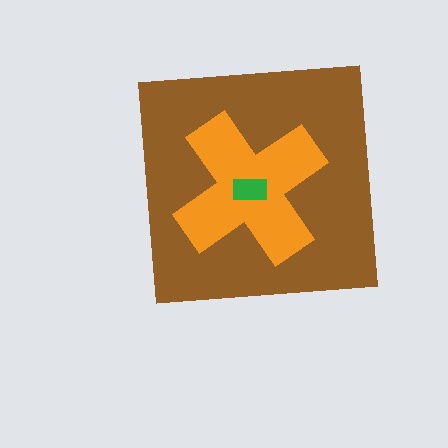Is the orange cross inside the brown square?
Yes.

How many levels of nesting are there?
3.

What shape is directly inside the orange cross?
The green rectangle.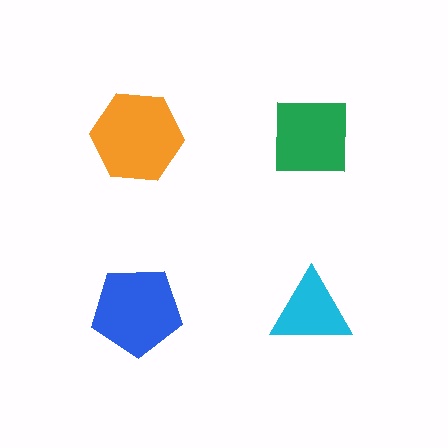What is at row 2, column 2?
A cyan triangle.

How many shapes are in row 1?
2 shapes.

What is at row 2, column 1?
A blue pentagon.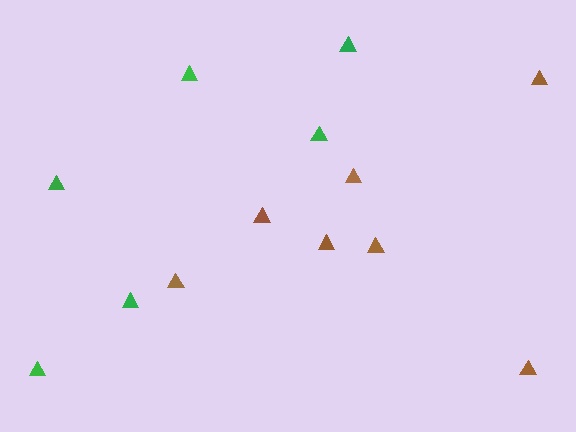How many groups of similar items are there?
There are 2 groups: one group of brown triangles (7) and one group of green triangles (6).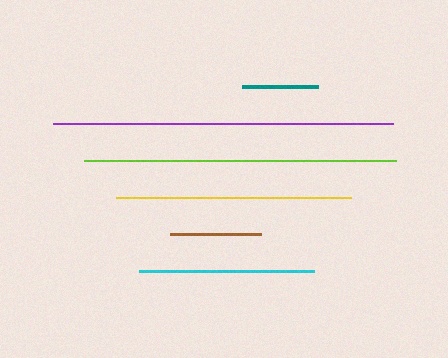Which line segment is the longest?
The purple line is the longest at approximately 340 pixels.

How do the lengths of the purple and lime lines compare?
The purple and lime lines are approximately the same length.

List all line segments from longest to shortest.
From longest to shortest: purple, lime, yellow, cyan, brown, teal.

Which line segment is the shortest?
The teal line is the shortest at approximately 77 pixels.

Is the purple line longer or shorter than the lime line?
The purple line is longer than the lime line.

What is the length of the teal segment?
The teal segment is approximately 77 pixels long.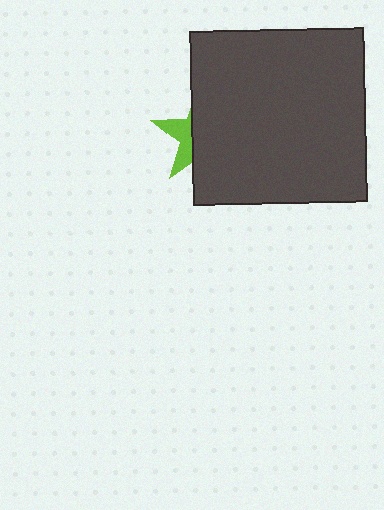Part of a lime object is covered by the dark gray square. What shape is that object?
It is a star.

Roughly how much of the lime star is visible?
A small part of it is visible (roughly 32%).